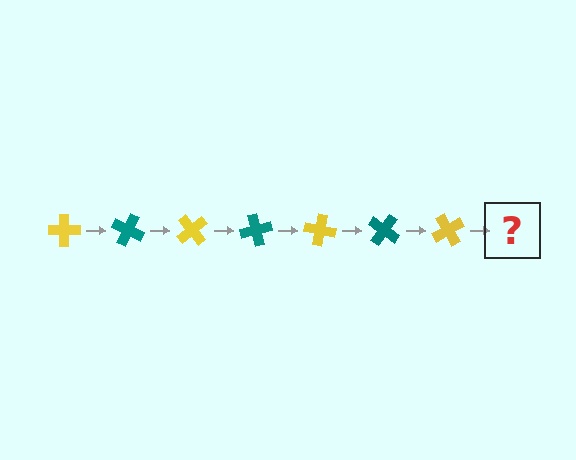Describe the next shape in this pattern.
It should be a teal cross, rotated 175 degrees from the start.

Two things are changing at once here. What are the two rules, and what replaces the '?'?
The two rules are that it rotates 25 degrees each step and the color cycles through yellow and teal. The '?' should be a teal cross, rotated 175 degrees from the start.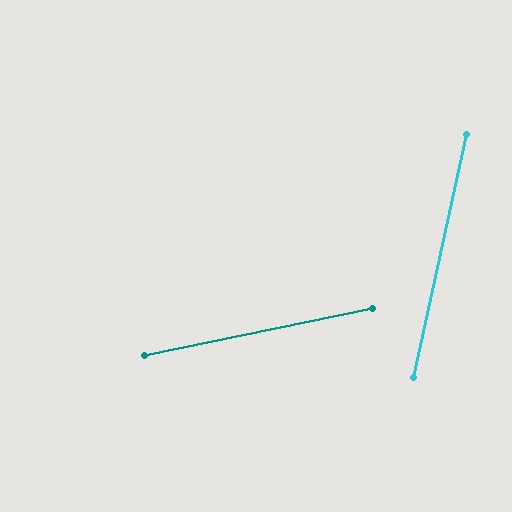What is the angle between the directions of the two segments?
Approximately 66 degrees.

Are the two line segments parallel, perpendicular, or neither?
Neither parallel nor perpendicular — they differ by about 66°.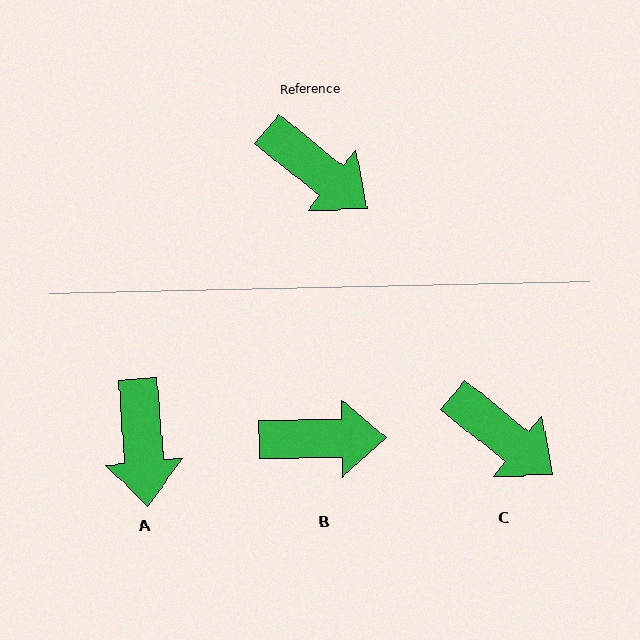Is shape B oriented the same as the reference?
No, it is off by about 40 degrees.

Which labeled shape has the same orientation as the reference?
C.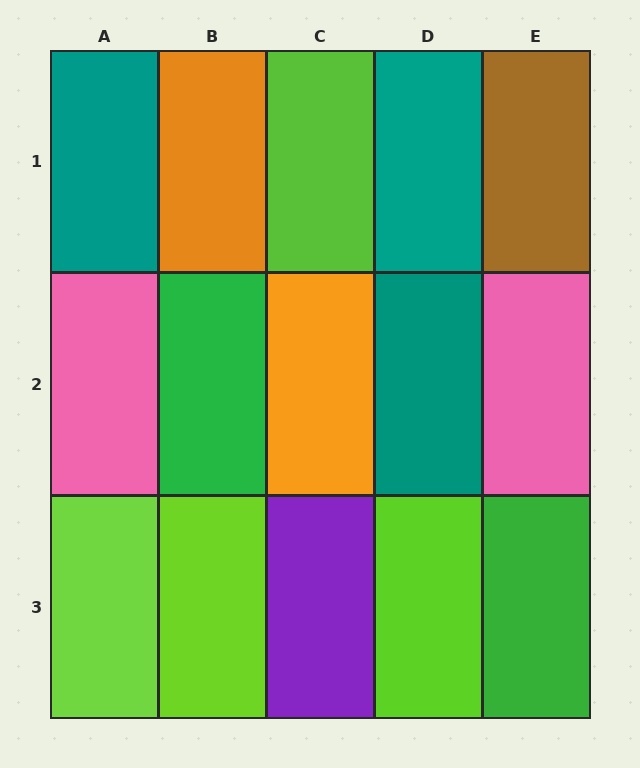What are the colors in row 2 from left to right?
Pink, green, orange, teal, pink.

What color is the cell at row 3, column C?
Purple.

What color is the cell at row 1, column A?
Teal.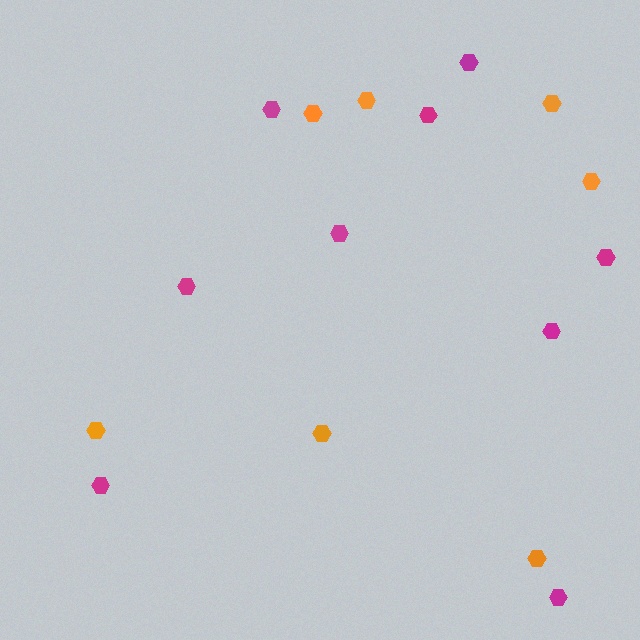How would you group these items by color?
There are 2 groups: one group of magenta hexagons (9) and one group of orange hexagons (7).